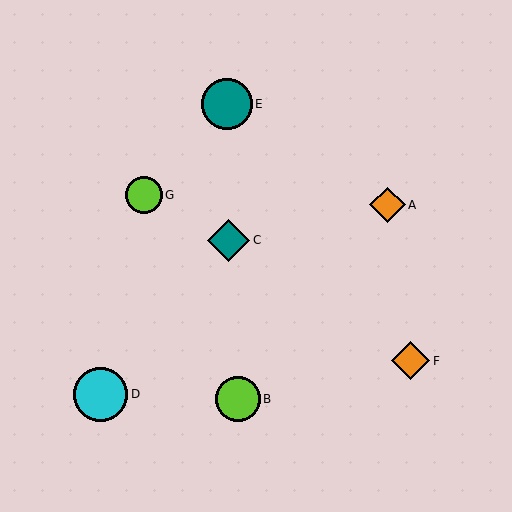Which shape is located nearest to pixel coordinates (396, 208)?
The orange diamond (labeled A) at (387, 205) is nearest to that location.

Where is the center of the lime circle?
The center of the lime circle is at (238, 399).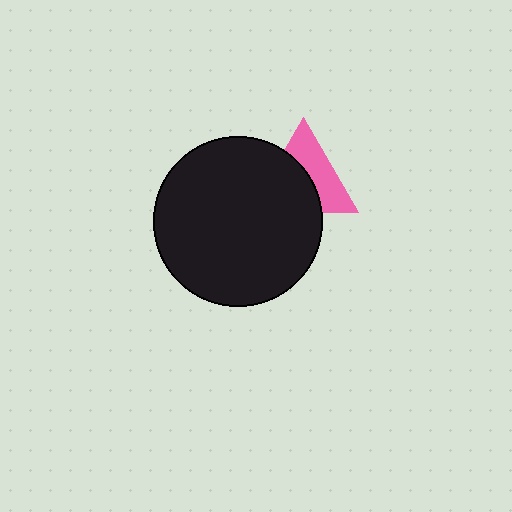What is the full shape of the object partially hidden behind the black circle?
The partially hidden object is a pink triangle.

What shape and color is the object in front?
The object in front is a black circle.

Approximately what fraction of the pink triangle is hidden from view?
Roughly 52% of the pink triangle is hidden behind the black circle.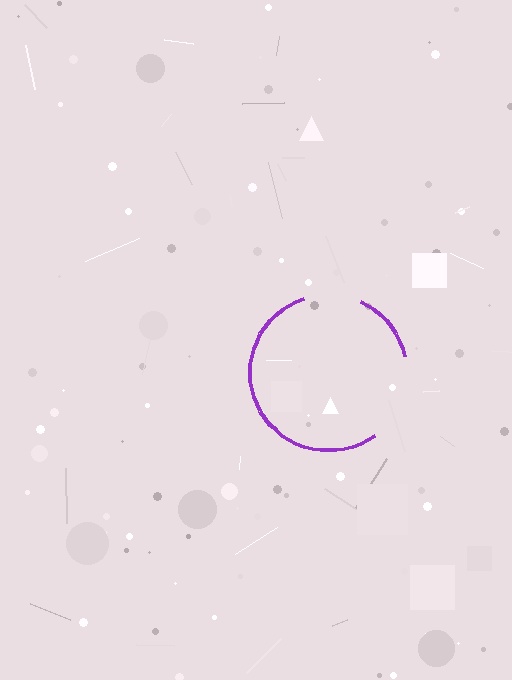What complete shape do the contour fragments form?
The contour fragments form a circle.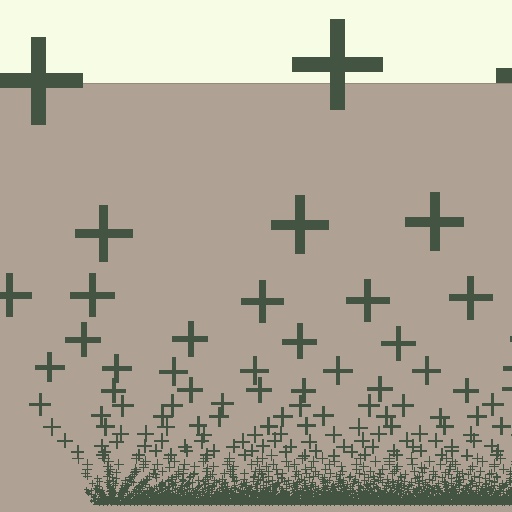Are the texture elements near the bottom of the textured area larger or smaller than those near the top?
Smaller. The gradient is inverted — elements near the bottom are smaller and denser.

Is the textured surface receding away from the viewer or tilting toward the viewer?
The surface appears to tilt toward the viewer. Texture elements get larger and sparser toward the top.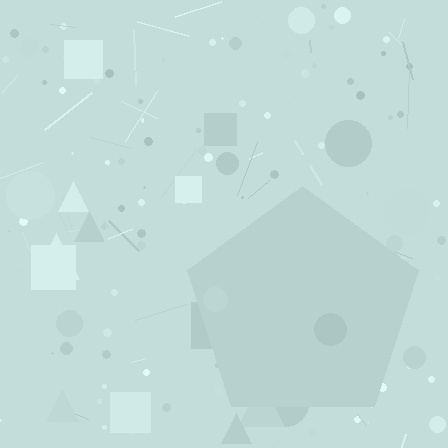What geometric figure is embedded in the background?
A pentagon is embedded in the background.